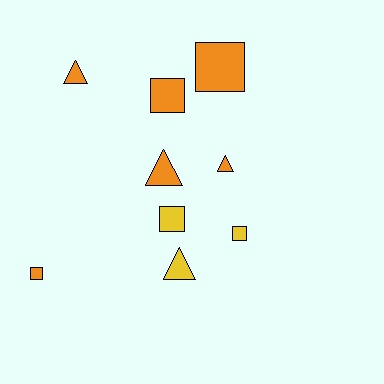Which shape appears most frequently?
Square, with 5 objects.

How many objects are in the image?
There are 9 objects.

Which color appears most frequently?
Orange, with 6 objects.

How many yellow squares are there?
There are 2 yellow squares.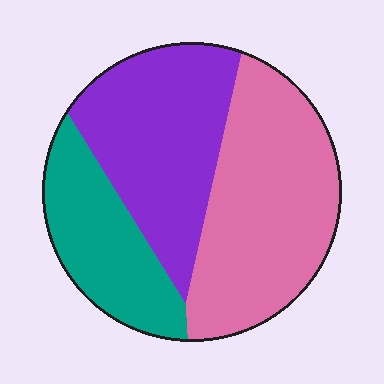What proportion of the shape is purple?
Purple covers 35% of the shape.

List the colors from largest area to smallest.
From largest to smallest: pink, purple, teal.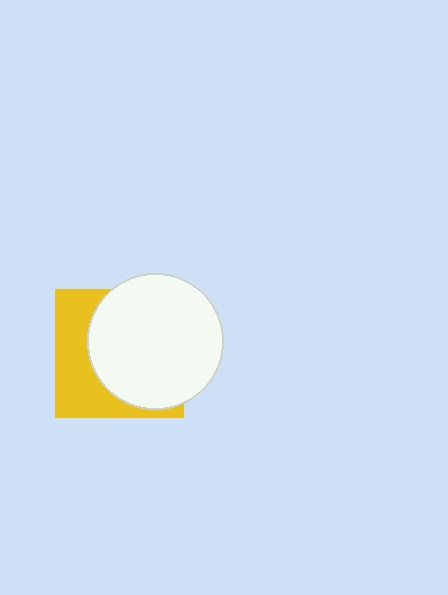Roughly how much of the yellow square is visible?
A small part of it is visible (roughly 38%).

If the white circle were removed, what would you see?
You would see the complete yellow square.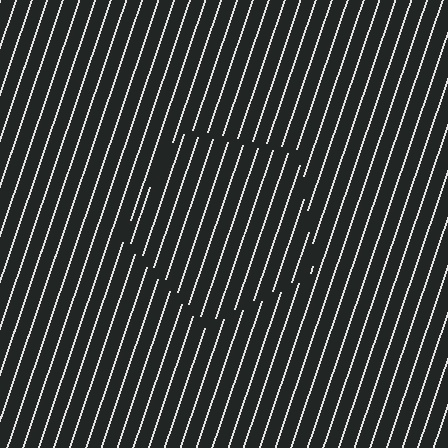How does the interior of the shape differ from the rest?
The interior of the shape contains the same grating, shifted by half a period — the contour is defined by the phase discontinuity where line-ends from the inner and outer gratings abut.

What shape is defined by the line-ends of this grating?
An illusory pentagon. The interior of the shape contains the same grating, shifted by half a period — the contour is defined by the phase discontinuity where line-ends from the inner and outer gratings abut.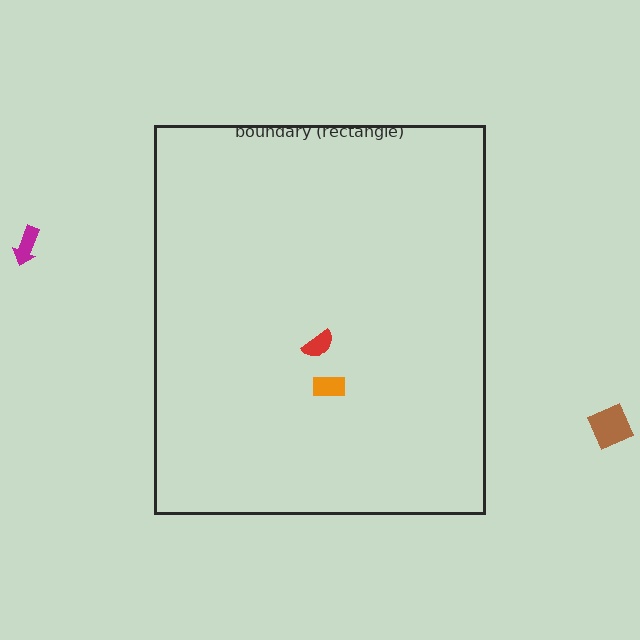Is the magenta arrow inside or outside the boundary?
Outside.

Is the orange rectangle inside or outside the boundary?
Inside.